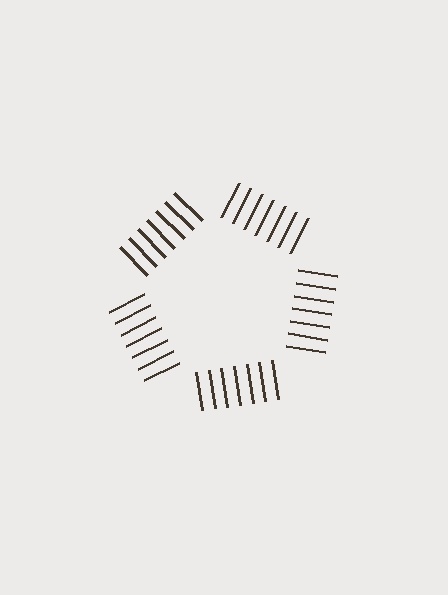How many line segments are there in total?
35 — 7 along each of the 5 edges.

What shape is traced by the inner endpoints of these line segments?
An illusory pentagon — the line segments terminate on its edges but no continuous stroke is drawn.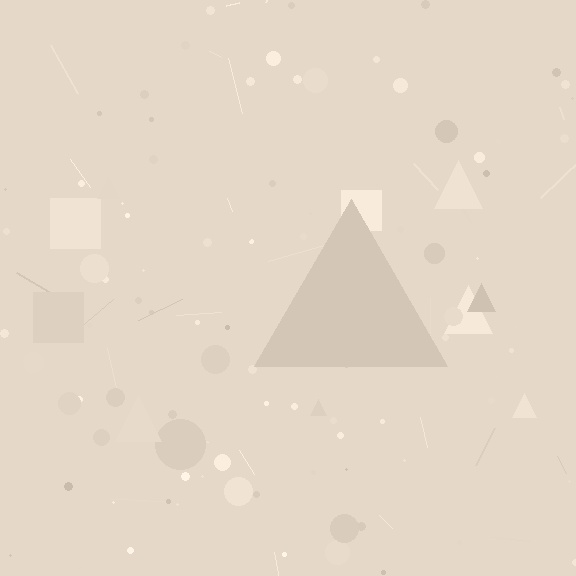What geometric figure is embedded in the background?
A triangle is embedded in the background.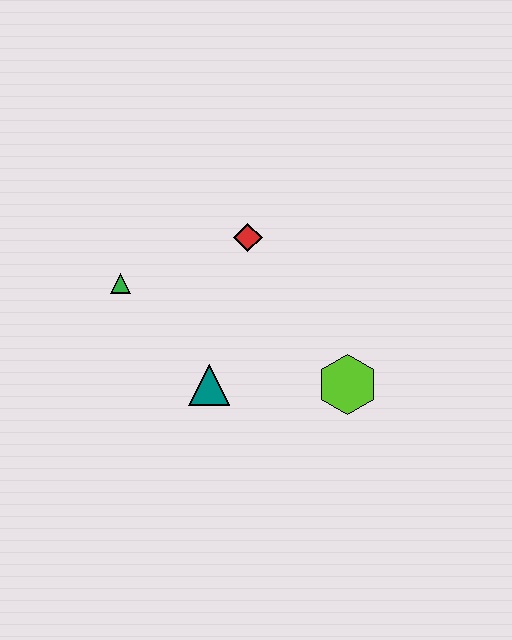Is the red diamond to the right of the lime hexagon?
No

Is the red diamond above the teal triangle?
Yes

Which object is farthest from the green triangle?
The lime hexagon is farthest from the green triangle.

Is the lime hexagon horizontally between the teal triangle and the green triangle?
No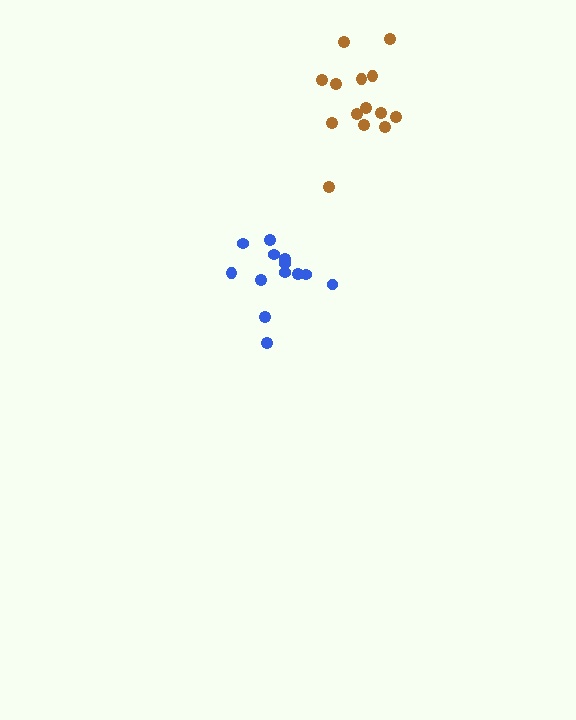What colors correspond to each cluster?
The clusters are colored: brown, blue.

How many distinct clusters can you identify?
There are 2 distinct clusters.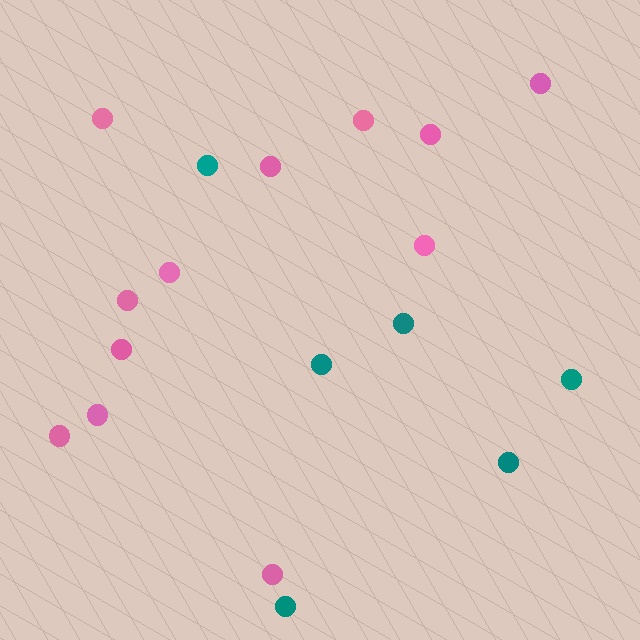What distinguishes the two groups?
There are 2 groups: one group of teal circles (6) and one group of pink circles (12).